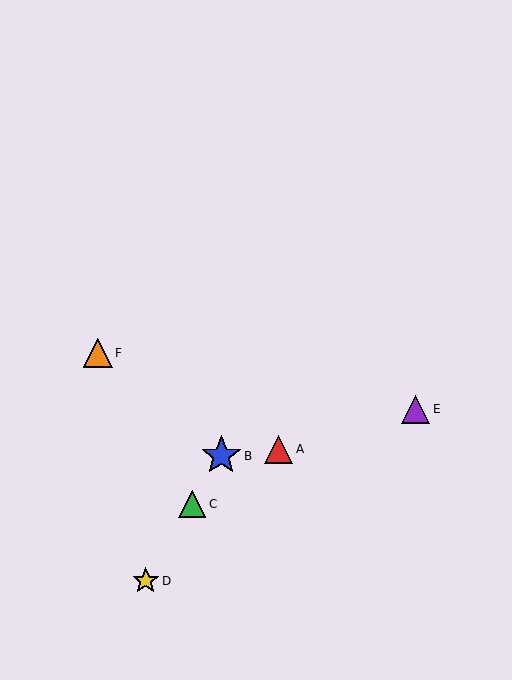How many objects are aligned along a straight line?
3 objects (B, C, D) are aligned along a straight line.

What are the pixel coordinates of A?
Object A is at (279, 449).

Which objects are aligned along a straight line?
Objects B, C, D are aligned along a straight line.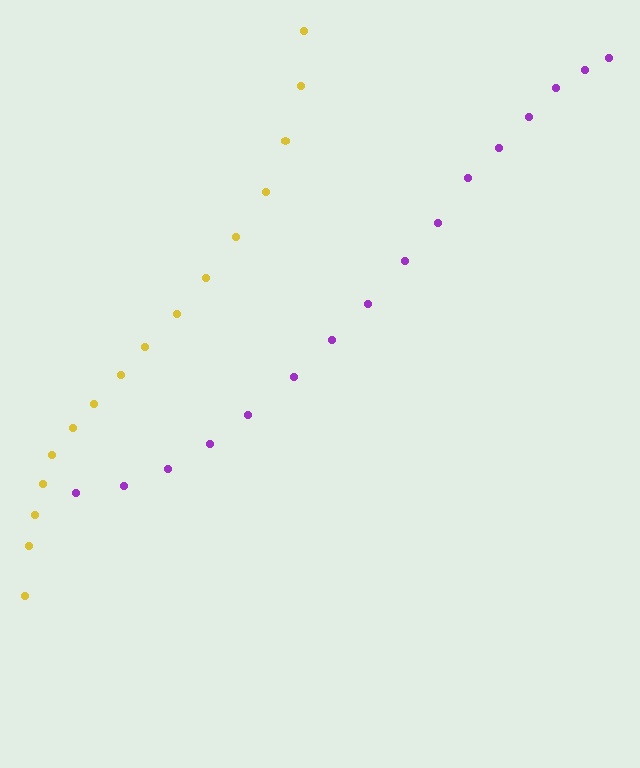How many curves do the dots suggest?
There are 2 distinct paths.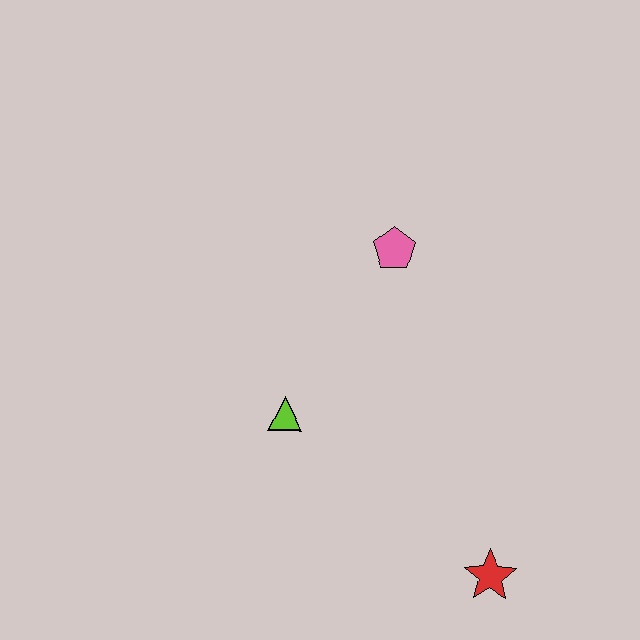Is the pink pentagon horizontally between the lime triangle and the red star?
Yes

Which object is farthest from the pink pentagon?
The red star is farthest from the pink pentagon.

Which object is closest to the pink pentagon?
The lime triangle is closest to the pink pentagon.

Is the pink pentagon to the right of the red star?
No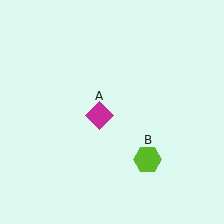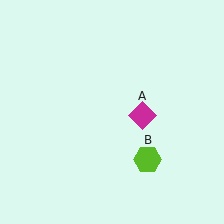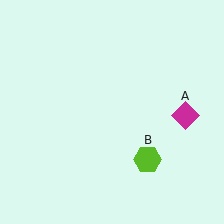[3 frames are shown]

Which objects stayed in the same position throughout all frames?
Lime hexagon (object B) remained stationary.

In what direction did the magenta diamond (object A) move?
The magenta diamond (object A) moved right.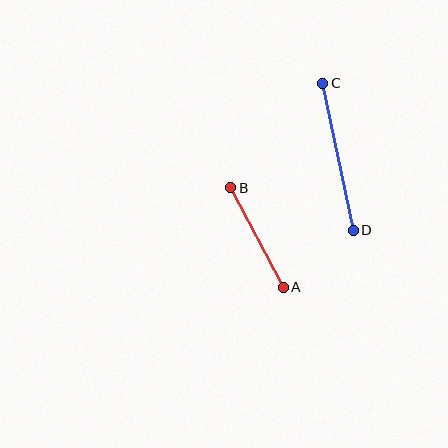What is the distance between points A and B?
The distance is approximately 112 pixels.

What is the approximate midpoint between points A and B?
The midpoint is at approximately (257, 238) pixels.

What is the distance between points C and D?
The distance is approximately 150 pixels.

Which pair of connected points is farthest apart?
Points C and D are farthest apart.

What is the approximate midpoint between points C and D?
The midpoint is at approximately (338, 157) pixels.